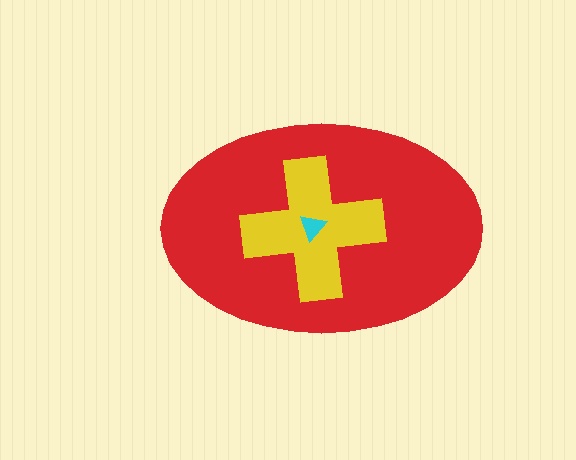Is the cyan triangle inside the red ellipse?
Yes.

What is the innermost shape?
The cyan triangle.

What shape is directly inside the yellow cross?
The cyan triangle.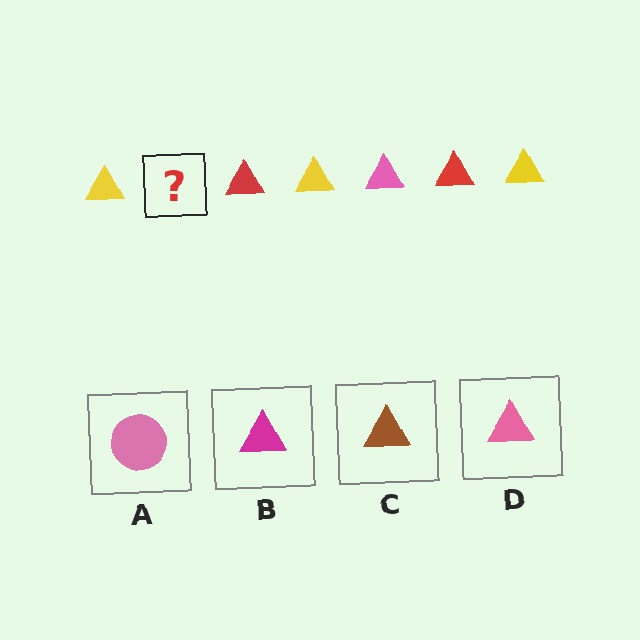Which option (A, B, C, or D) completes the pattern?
D.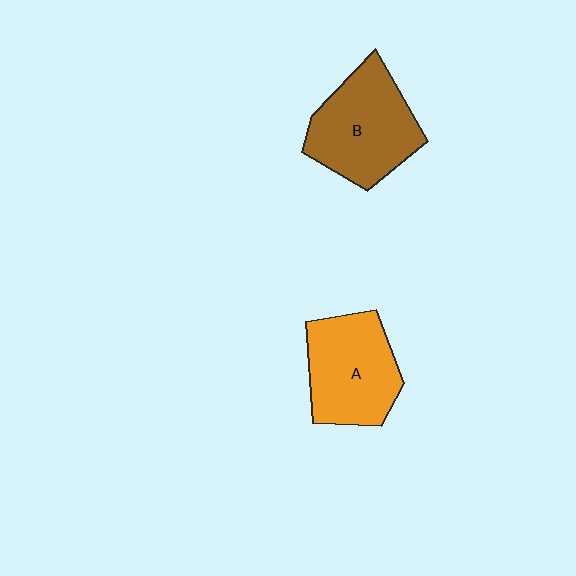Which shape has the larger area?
Shape B (brown).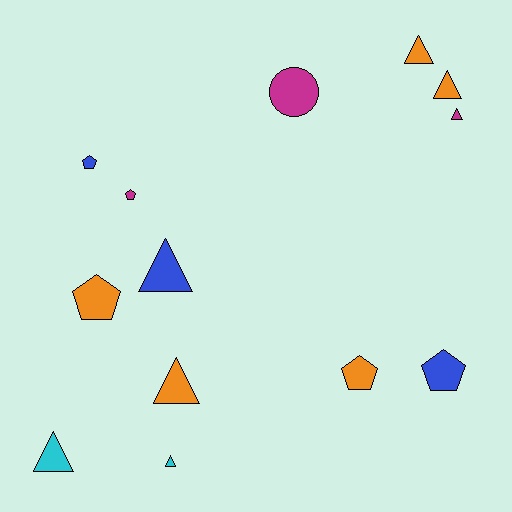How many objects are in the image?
There are 13 objects.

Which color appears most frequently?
Orange, with 5 objects.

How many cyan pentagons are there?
There are no cyan pentagons.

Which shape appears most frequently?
Triangle, with 7 objects.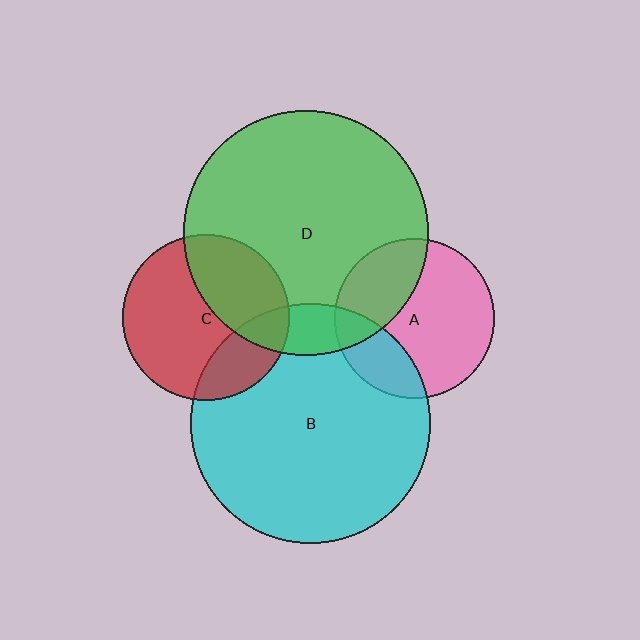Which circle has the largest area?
Circle D (green).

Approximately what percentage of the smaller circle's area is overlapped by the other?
Approximately 25%.